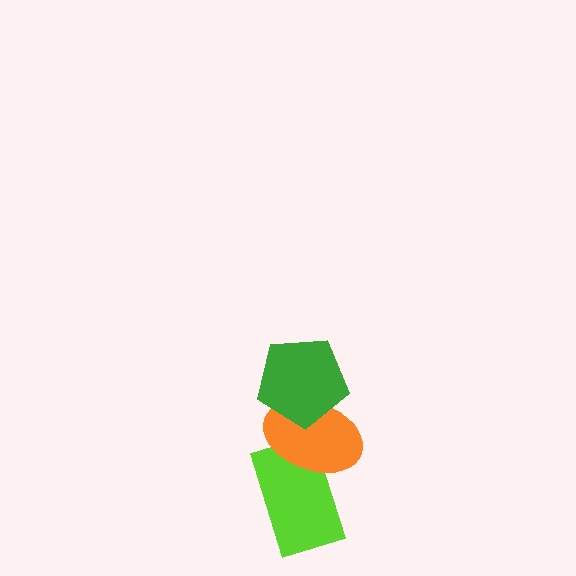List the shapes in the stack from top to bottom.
From top to bottom: the green pentagon, the orange ellipse, the lime rectangle.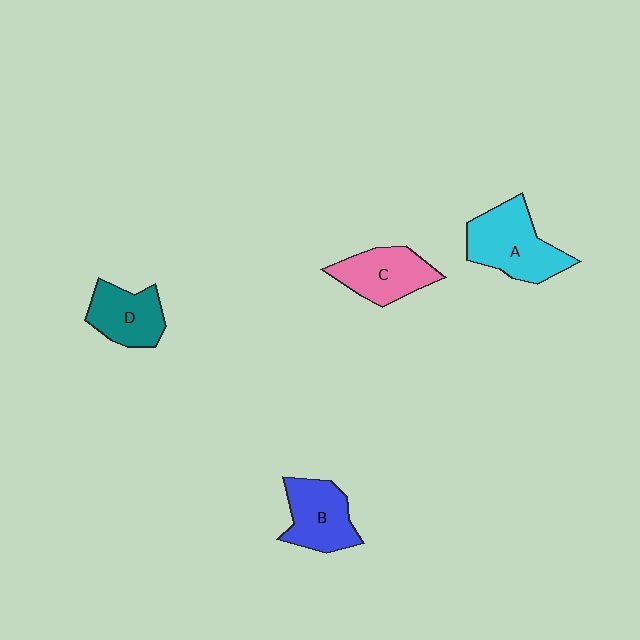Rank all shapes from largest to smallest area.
From largest to smallest: A (cyan), B (blue), C (pink), D (teal).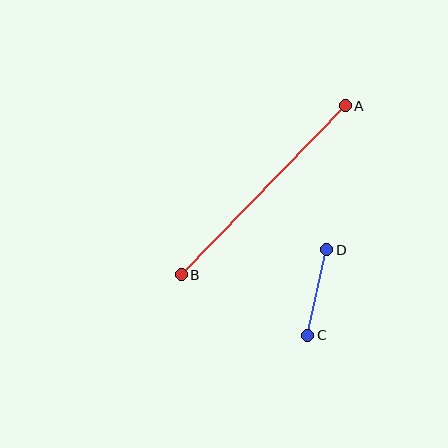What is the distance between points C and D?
The distance is approximately 87 pixels.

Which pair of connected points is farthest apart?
Points A and B are farthest apart.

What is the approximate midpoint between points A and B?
The midpoint is at approximately (263, 190) pixels.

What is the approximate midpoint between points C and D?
The midpoint is at approximately (317, 292) pixels.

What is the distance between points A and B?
The distance is approximately 236 pixels.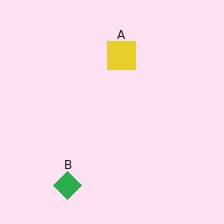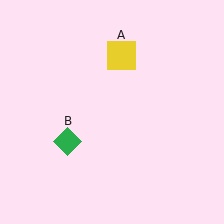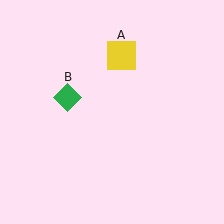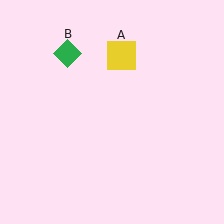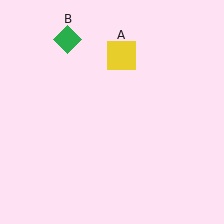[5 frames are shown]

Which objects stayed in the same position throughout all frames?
Yellow square (object A) remained stationary.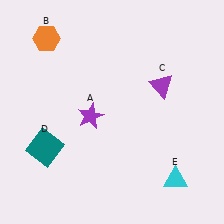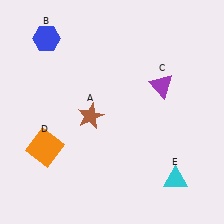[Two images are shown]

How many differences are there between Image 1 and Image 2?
There are 3 differences between the two images.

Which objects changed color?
A changed from purple to brown. B changed from orange to blue. D changed from teal to orange.